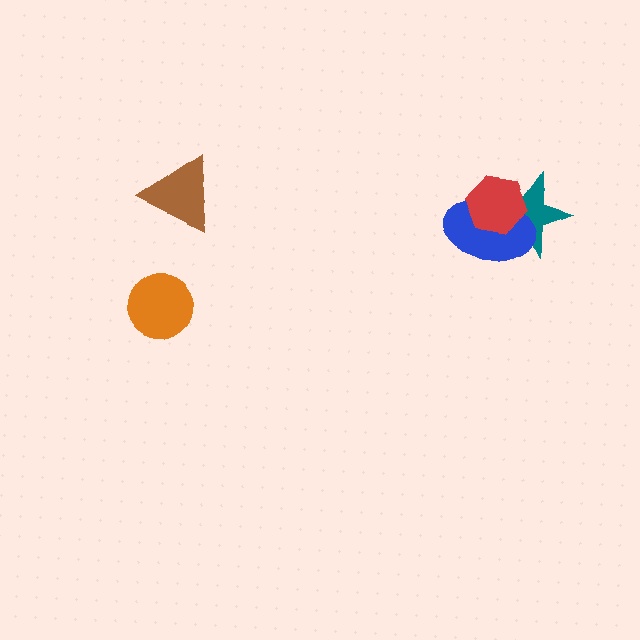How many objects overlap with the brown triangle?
0 objects overlap with the brown triangle.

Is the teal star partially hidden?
Yes, it is partially covered by another shape.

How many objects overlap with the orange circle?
0 objects overlap with the orange circle.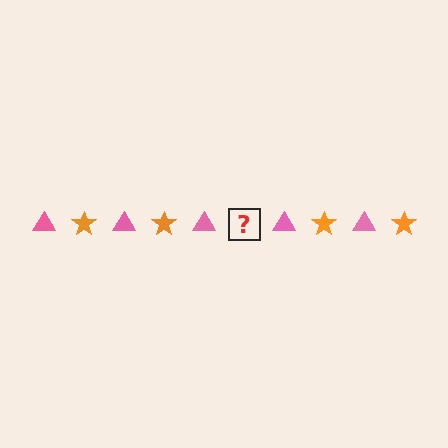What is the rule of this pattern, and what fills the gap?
The rule is that the pattern alternates between pink triangle and orange star. The gap should be filled with an orange star.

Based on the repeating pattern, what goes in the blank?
The blank should be an orange star.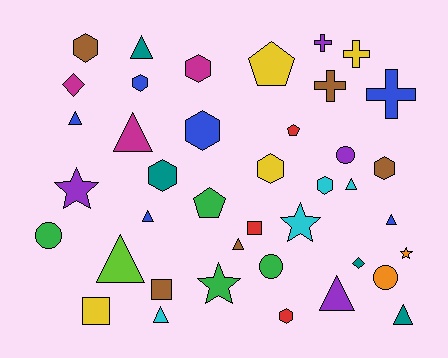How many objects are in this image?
There are 40 objects.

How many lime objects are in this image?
There is 1 lime object.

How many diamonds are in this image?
There are 2 diamonds.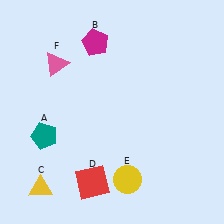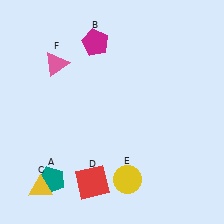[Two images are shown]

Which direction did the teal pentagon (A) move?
The teal pentagon (A) moved down.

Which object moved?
The teal pentagon (A) moved down.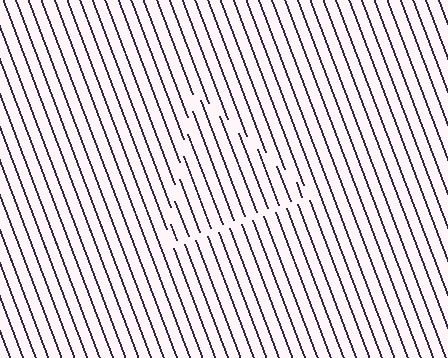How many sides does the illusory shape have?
3 sides — the line-ends trace a triangle.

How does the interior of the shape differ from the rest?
The interior of the shape contains the same grating, shifted by half a period — the contour is defined by the phase discontinuity where line-ends from the inner and outer gratings abut.